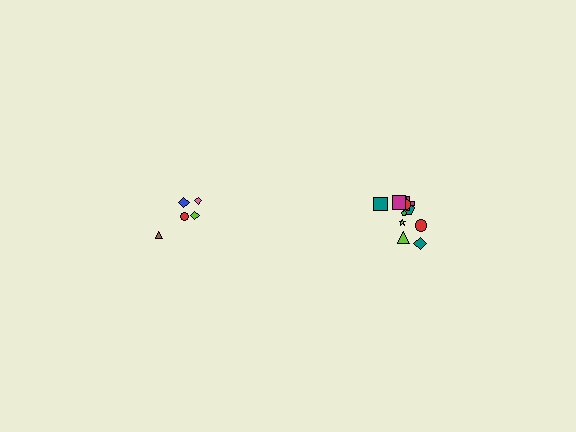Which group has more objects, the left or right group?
The right group.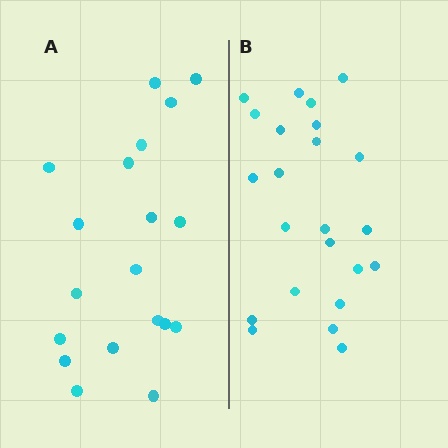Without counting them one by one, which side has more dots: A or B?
Region B (the right region) has more dots.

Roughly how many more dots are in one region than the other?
Region B has about 4 more dots than region A.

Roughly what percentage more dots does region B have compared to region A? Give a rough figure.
About 20% more.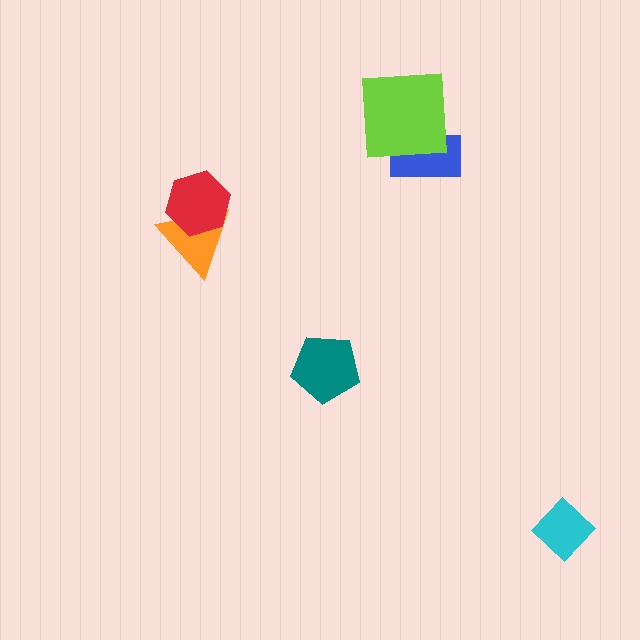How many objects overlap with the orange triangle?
1 object overlaps with the orange triangle.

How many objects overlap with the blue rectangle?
1 object overlaps with the blue rectangle.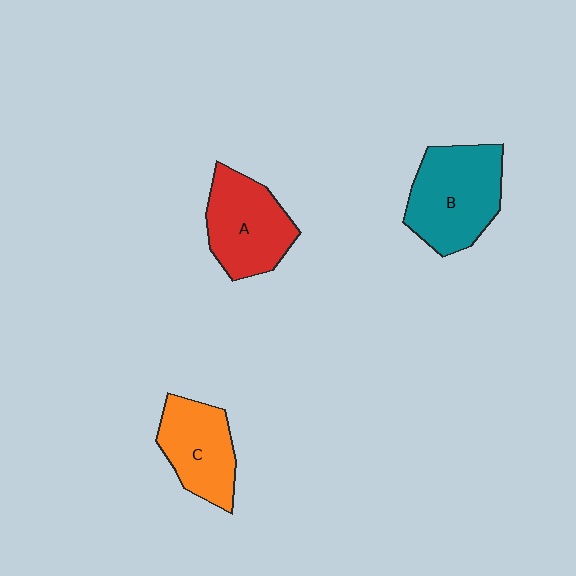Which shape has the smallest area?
Shape C (orange).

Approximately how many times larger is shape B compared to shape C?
Approximately 1.3 times.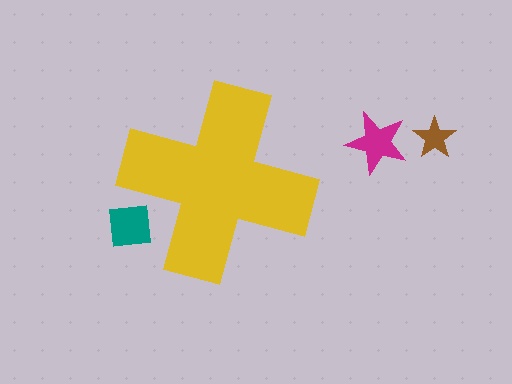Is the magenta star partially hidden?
No, the magenta star is fully visible.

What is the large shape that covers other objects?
A yellow cross.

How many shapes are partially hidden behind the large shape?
1 shape is partially hidden.